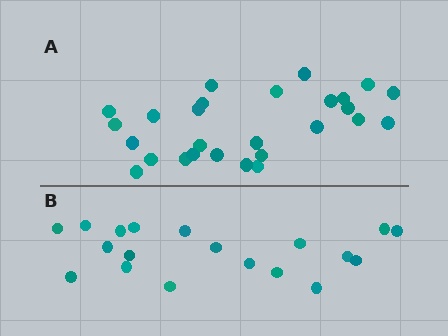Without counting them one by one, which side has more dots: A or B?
Region A (the top region) has more dots.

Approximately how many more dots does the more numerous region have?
Region A has roughly 8 or so more dots than region B.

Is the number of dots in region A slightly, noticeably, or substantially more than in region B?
Region A has noticeably more, but not dramatically so. The ratio is roughly 1.4 to 1.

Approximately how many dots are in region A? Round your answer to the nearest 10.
About 30 dots. (The exact count is 27, which rounds to 30.)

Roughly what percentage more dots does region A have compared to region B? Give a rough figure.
About 40% more.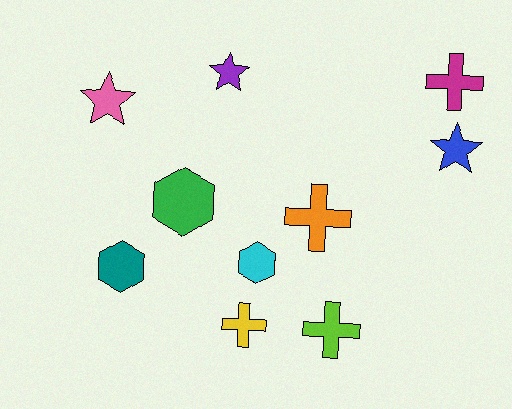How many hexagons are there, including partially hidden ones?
There are 3 hexagons.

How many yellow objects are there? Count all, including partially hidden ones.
There is 1 yellow object.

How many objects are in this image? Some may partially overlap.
There are 10 objects.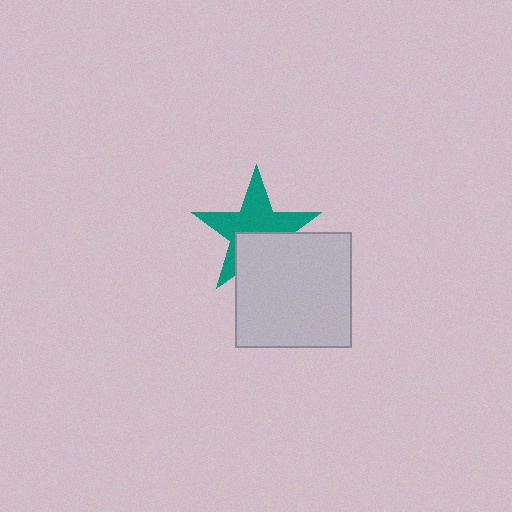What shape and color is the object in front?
The object in front is a light gray square.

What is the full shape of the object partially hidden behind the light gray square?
The partially hidden object is a teal star.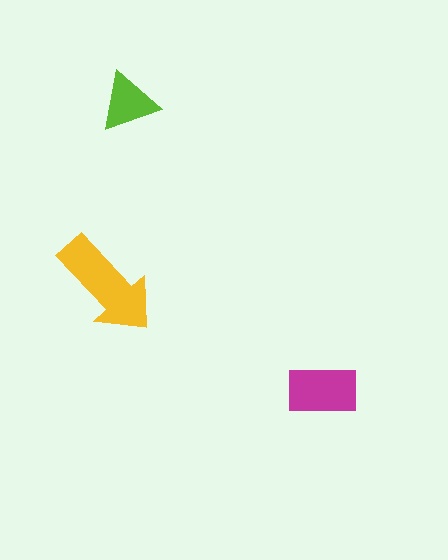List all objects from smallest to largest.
The lime triangle, the magenta rectangle, the yellow arrow.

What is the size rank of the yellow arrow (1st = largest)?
1st.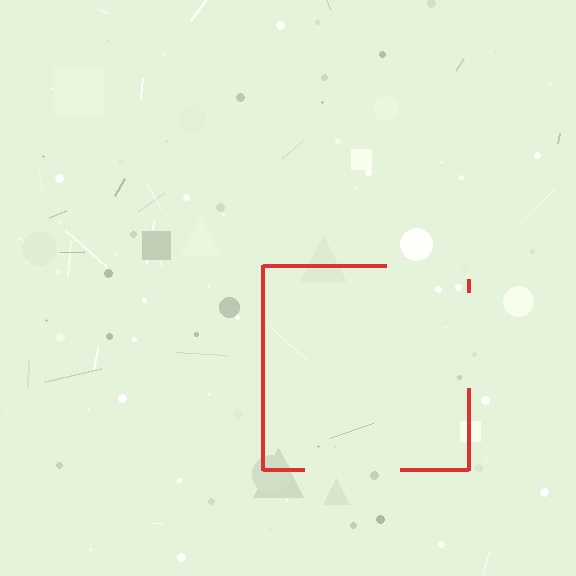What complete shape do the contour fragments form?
The contour fragments form a square.